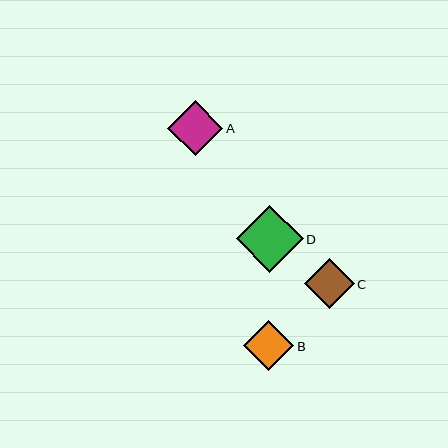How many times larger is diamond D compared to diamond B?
Diamond D is approximately 1.3 times the size of diamond B.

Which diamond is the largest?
Diamond D is the largest with a size of approximately 67 pixels.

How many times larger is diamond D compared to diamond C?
Diamond D is approximately 1.3 times the size of diamond C.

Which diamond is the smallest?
Diamond C is the smallest with a size of approximately 50 pixels.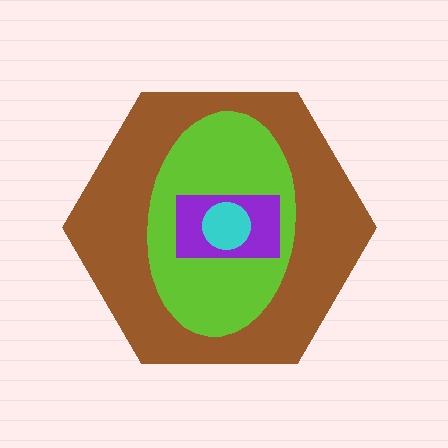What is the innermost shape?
The cyan circle.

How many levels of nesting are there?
4.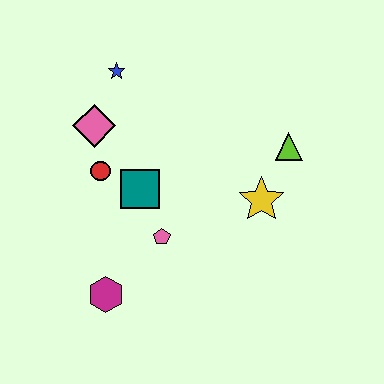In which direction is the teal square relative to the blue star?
The teal square is below the blue star.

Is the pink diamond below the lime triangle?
No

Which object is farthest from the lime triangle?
The magenta hexagon is farthest from the lime triangle.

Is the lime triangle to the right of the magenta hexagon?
Yes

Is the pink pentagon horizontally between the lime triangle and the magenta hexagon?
Yes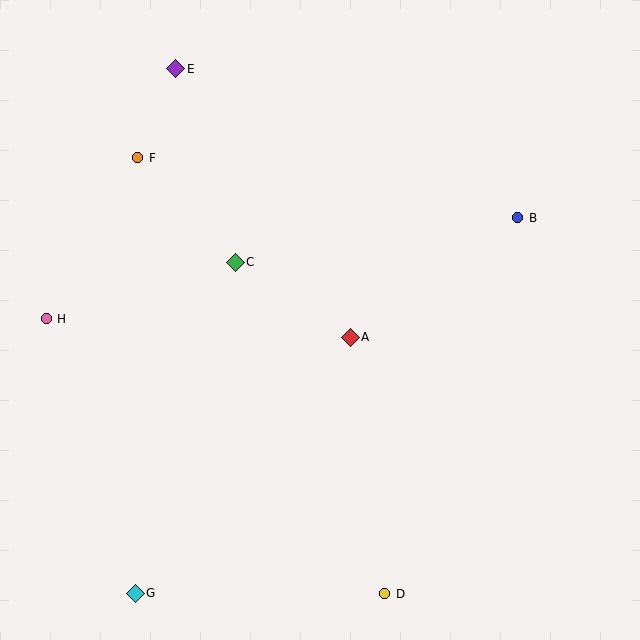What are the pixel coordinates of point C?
Point C is at (235, 262).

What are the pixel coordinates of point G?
Point G is at (135, 593).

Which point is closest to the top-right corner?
Point B is closest to the top-right corner.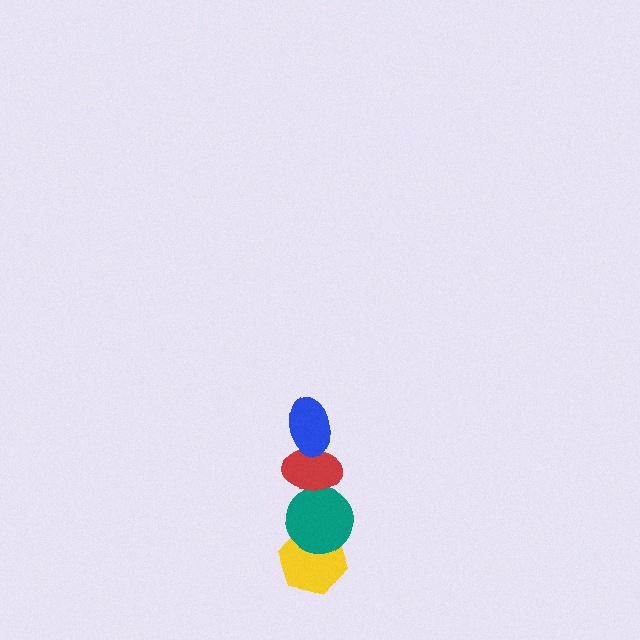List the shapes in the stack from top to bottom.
From top to bottom: the blue ellipse, the red ellipse, the teal circle, the yellow hexagon.